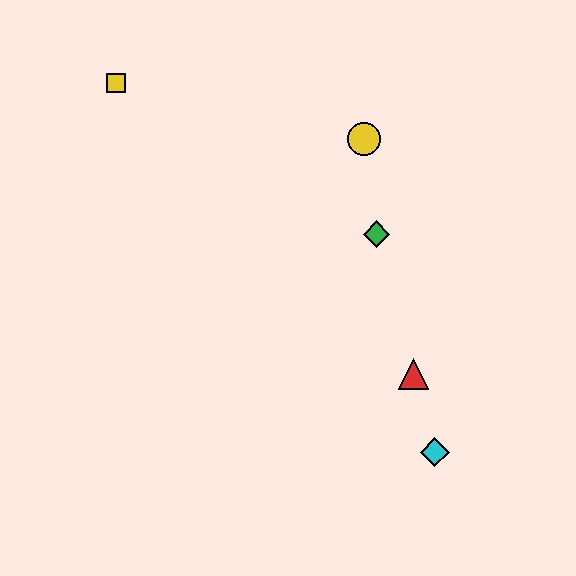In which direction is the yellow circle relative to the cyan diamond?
The yellow circle is above the cyan diamond.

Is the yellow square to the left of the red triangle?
Yes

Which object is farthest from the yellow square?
The cyan diamond is farthest from the yellow square.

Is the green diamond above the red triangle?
Yes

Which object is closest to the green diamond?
The yellow circle is closest to the green diamond.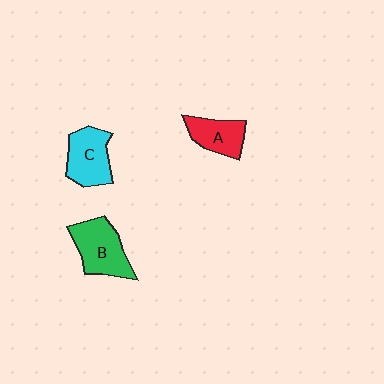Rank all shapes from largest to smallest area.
From largest to smallest: B (green), C (cyan), A (red).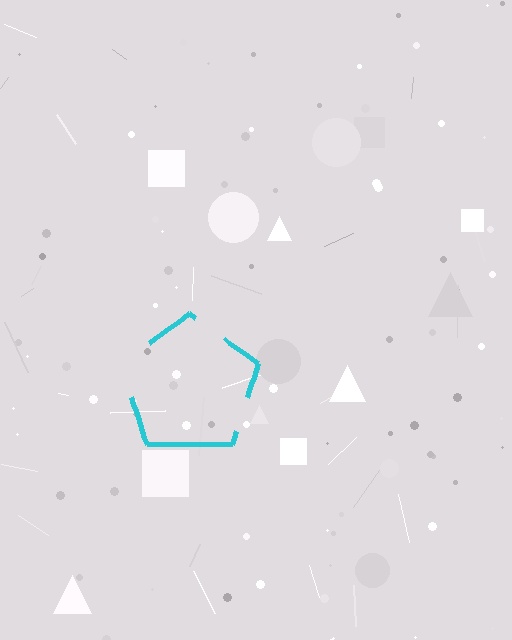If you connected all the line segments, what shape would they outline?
They would outline a pentagon.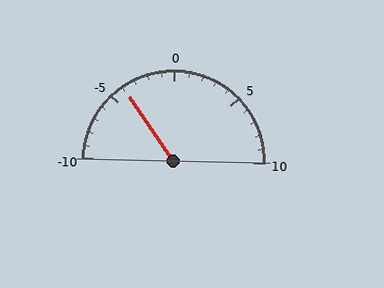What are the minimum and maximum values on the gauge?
The gauge ranges from -10 to 10.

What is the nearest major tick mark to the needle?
The nearest major tick mark is -5.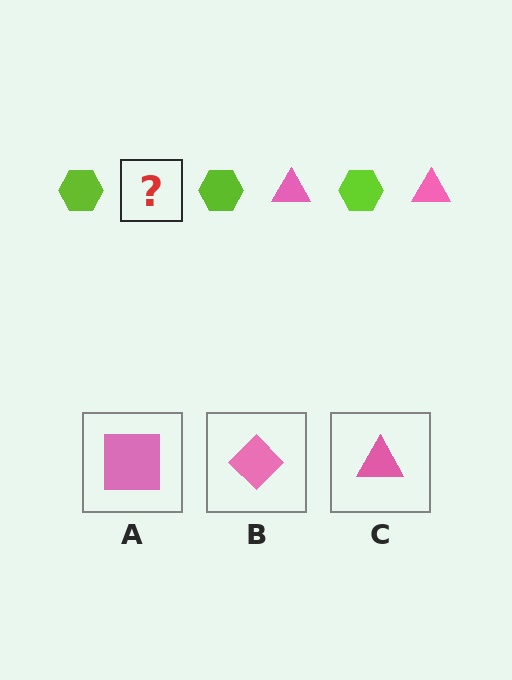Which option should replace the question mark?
Option C.